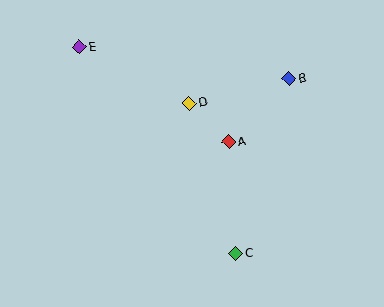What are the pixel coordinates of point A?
Point A is at (229, 142).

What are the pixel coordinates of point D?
Point D is at (189, 103).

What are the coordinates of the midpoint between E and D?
The midpoint between E and D is at (134, 75).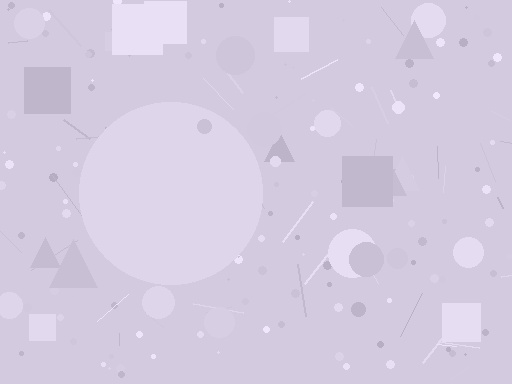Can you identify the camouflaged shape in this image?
The camouflaged shape is a circle.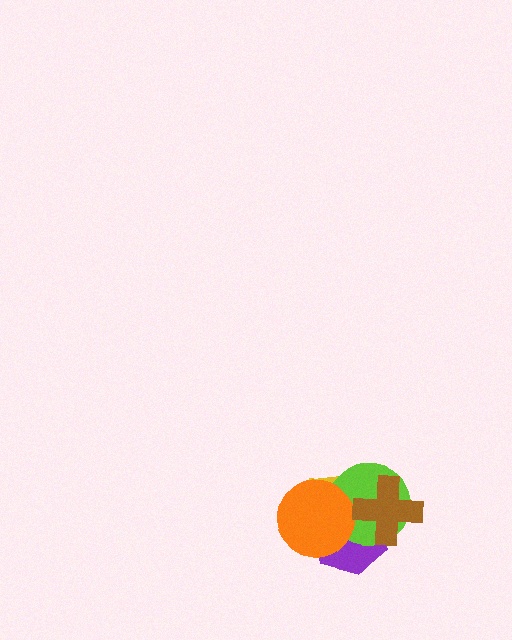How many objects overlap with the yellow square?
4 objects overlap with the yellow square.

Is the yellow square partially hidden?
Yes, it is partially covered by another shape.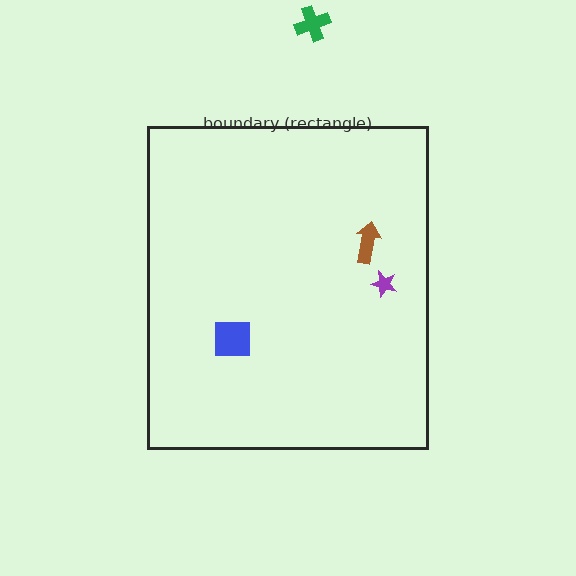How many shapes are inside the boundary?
3 inside, 1 outside.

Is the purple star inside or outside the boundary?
Inside.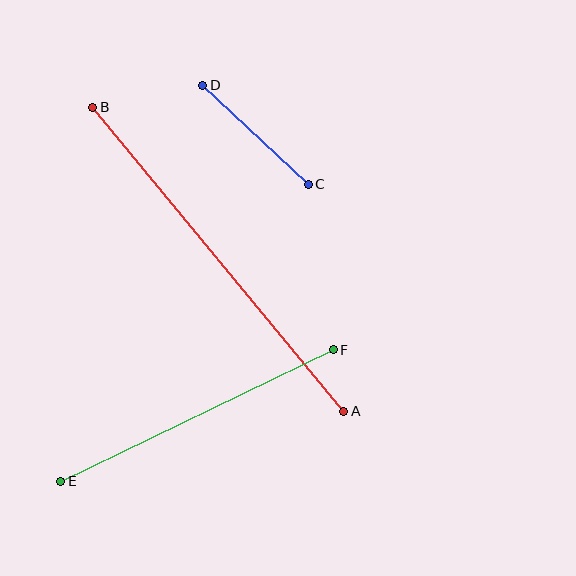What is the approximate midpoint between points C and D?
The midpoint is at approximately (255, 135) pixels.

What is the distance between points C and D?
The distance is approximately 145 pixels.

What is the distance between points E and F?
The distance is approximately 302 pixels.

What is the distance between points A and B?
The distance is approximately 394 pixels.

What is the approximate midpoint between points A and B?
The midpoint is at approximately (218, 259) pixels.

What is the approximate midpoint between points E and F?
The midpoint is at approximately (197, 415) pixels.